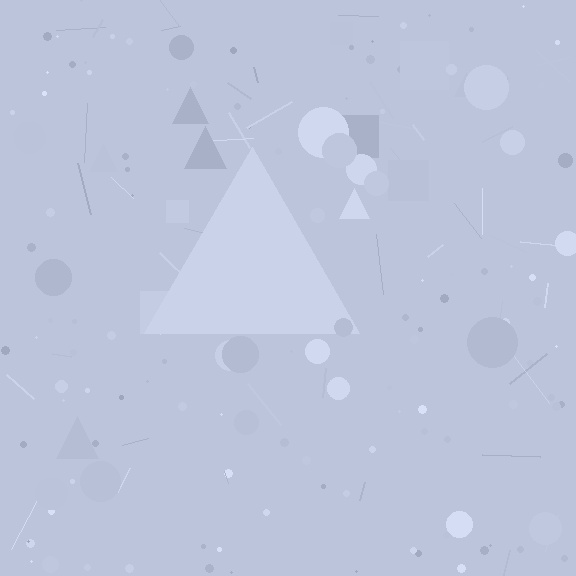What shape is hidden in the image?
A triangle is hidden in the image.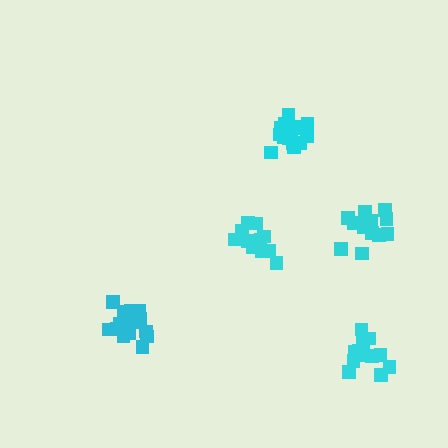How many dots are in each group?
Group 1: 15 dots, Group 2: 13 dots, Group 3: 18 dots, Group 4: 18 dots, Group 5: 12 dots (76 total).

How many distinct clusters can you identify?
There are 5 distinct clusters.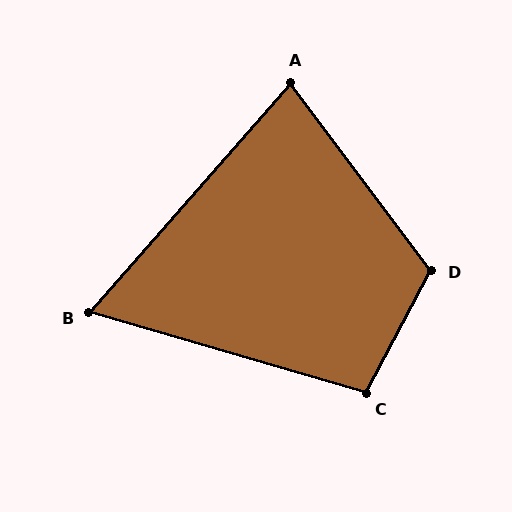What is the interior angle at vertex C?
Approximately 102 degrees (obtuse).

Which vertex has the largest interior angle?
D, at approximately 115 degrees.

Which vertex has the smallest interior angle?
B, at approximately 65 degrees.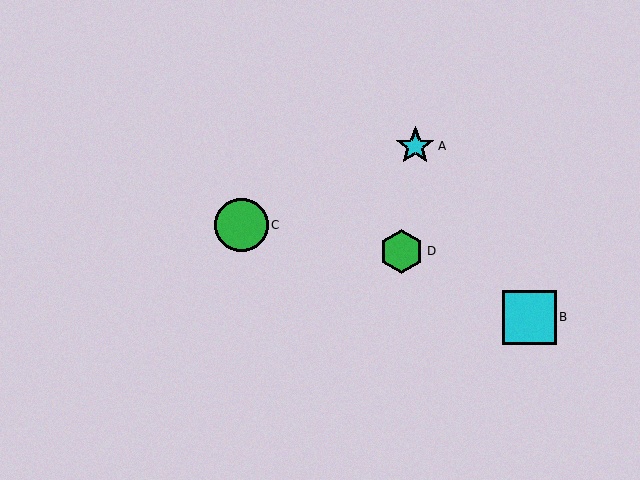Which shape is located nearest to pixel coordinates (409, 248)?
The green hexagon (labeled D) at (402, 251) is nearest to that location.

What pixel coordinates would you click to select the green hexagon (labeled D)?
Click at (402, 251) to select the green hexagon D.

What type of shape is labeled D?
Shape D is a green hexagon.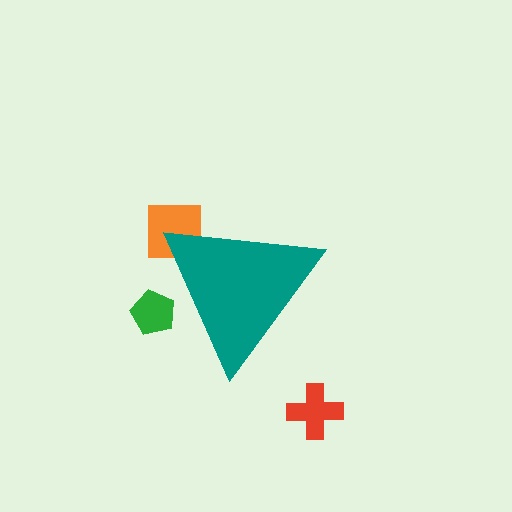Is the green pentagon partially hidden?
Yes, the green pentagon is partially hidden behind the teal triangle.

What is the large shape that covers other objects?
A teal triangle.